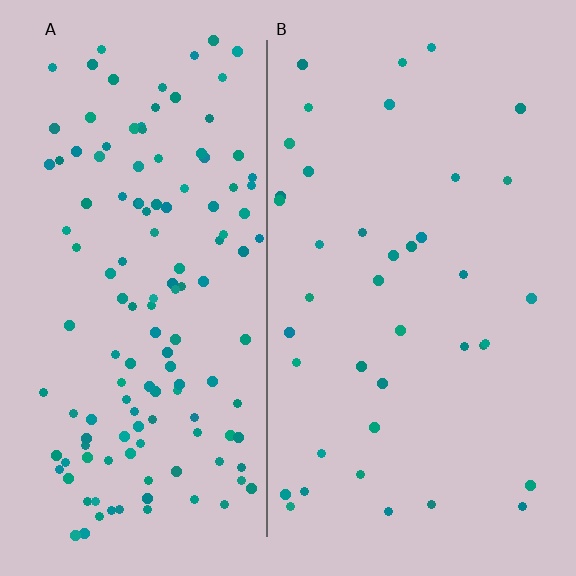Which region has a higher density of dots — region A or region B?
A (the left).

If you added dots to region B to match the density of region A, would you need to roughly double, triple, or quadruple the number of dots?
Approximately triple.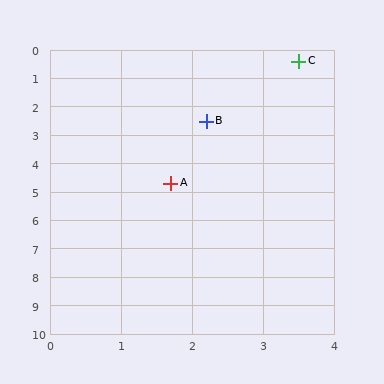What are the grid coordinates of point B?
Point B is at approximately (2.2, 2.5).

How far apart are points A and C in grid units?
Points A and C are about 4.7 grid units apart.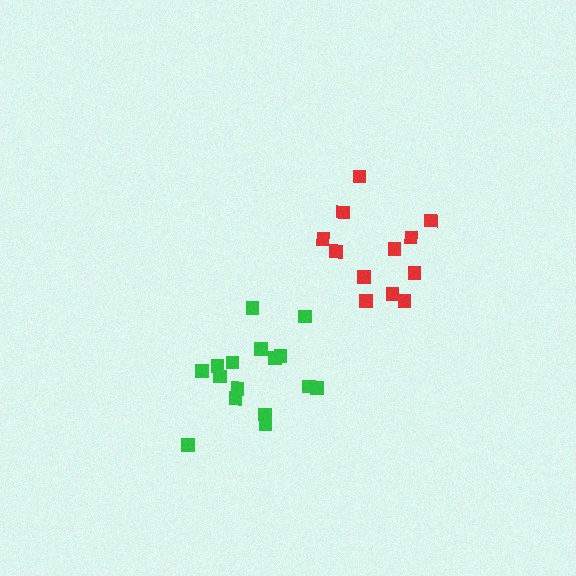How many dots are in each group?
Group 1: 12 dots, Group 2: 16 dots (28 total).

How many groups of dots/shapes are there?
There are 2 groups.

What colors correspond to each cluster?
The clusters are colored: red, green.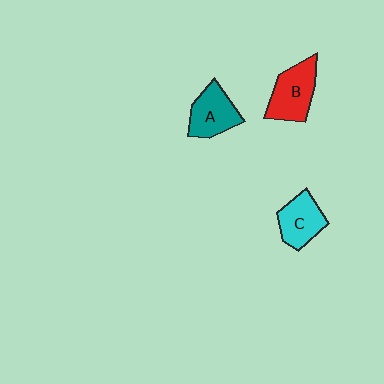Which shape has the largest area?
Shape B (red).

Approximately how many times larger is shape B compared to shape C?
Approximately 1.2 times.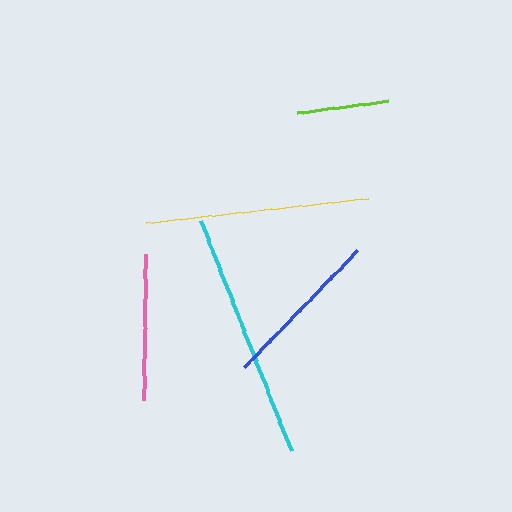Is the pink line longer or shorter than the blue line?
The blue line is longer than the pink line.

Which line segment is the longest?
The cyan line is the longest at approximately 248 pixels.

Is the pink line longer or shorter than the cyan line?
The cyan line is longer than the pink line.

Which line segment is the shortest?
The lime line is the shortest at approximately 92 pixels.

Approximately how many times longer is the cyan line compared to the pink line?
The cyan line is approximately 1.7 times the length of the pink line.